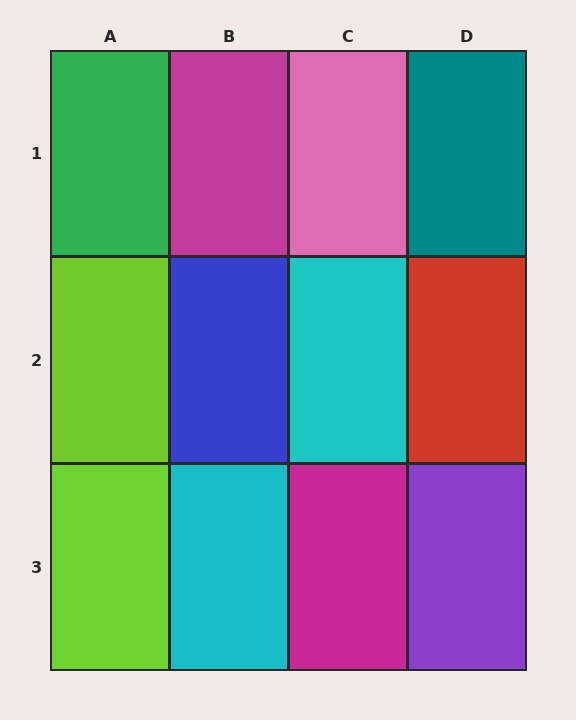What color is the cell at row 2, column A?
Lime.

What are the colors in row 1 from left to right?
Green, magenta, pink, teal.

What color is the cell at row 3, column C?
Magenta.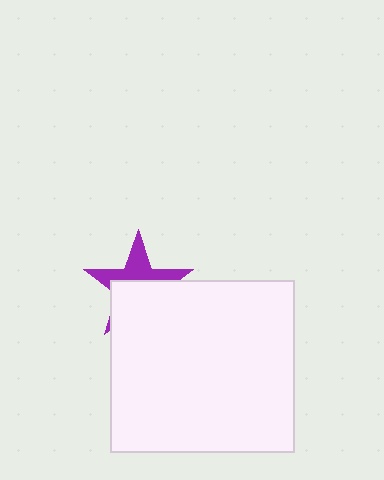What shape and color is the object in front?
The object in front is a white rectangle.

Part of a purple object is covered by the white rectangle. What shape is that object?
It is a star.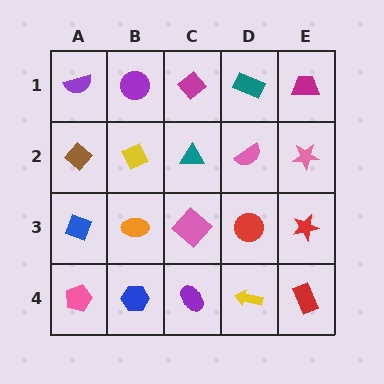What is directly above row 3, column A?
A brown diamond.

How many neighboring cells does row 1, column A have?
2.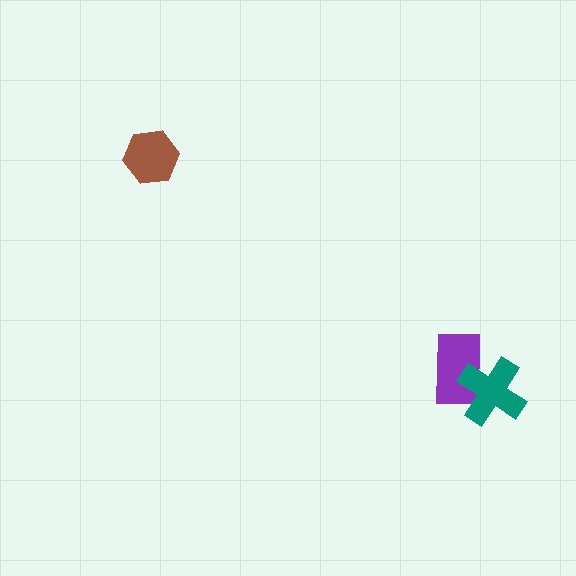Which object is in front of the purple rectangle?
The teal cross is in front of the purple rectangle.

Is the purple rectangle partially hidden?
Yes, it is partially covered by another shape.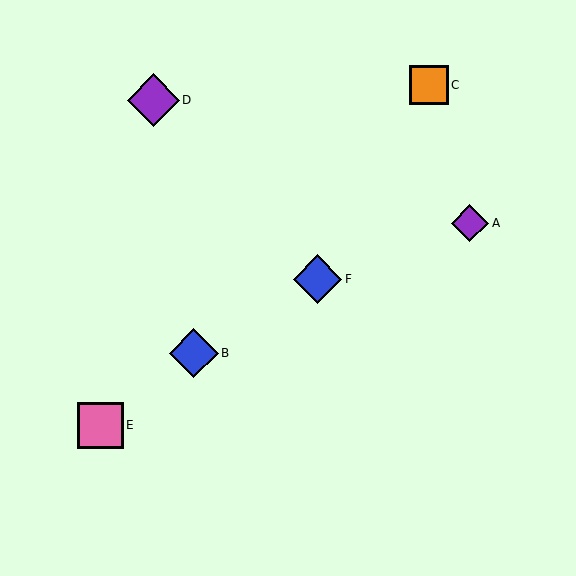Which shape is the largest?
The purple diamond (labeled D) is the largest.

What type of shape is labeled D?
Shape D is a purple diamond.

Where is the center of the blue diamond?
The center of the blue diamond is at (317, 279).